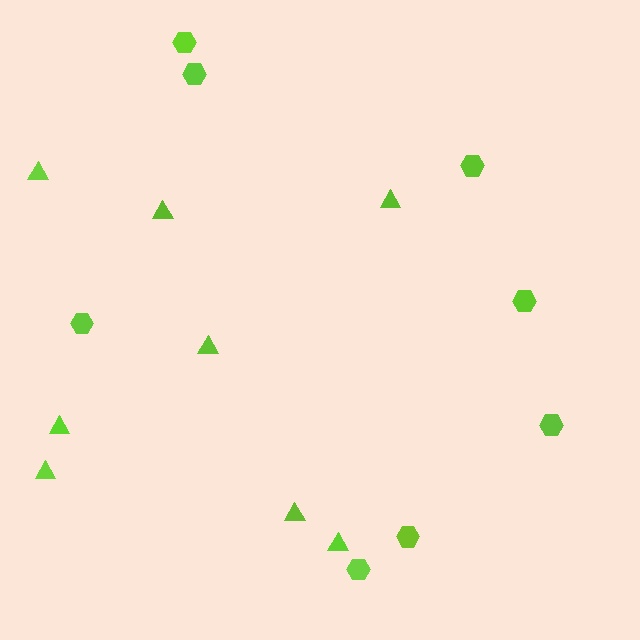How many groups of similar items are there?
There are 2 groups: one group of hexagons (8) and one group of triangles (8).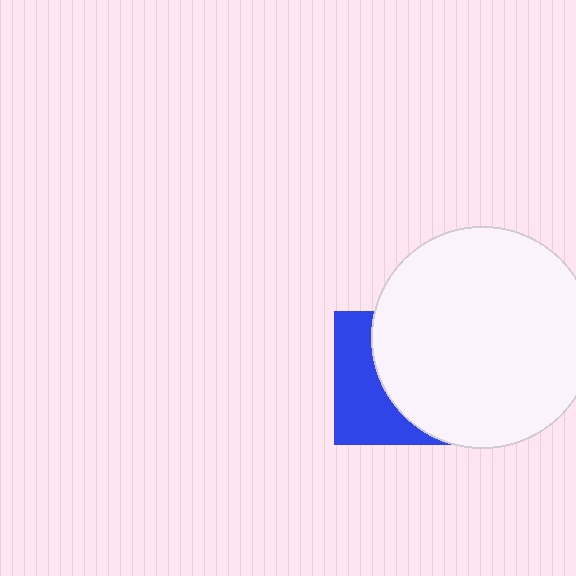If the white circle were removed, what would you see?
You would see the complete blue square.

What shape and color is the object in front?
The object in front is a white circle.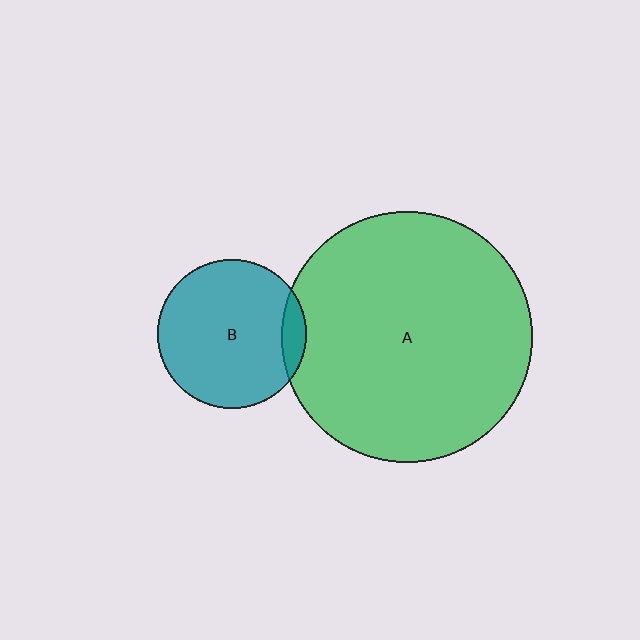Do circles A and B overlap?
Yes.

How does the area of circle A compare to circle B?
Approximately 2.8 times.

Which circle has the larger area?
Circle A (green).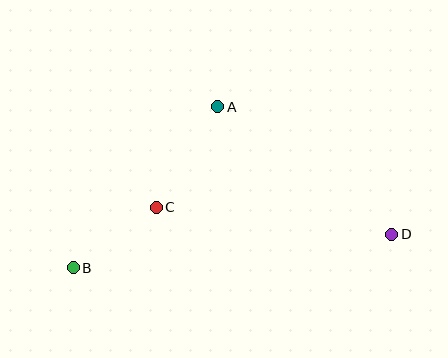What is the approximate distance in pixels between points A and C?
The distance between A and C is approximately 118 pixels.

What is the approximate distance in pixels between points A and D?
The distance between A and D is approximately 216 pixels.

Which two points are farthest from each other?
Points B and D are farthest from each other.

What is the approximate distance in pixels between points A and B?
The distance between A and B is approximately 217 pixels.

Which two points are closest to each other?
Points B and C are closest to each other.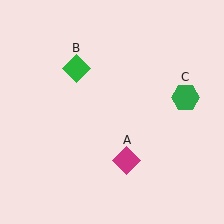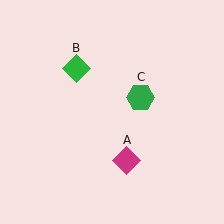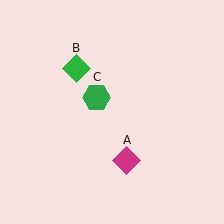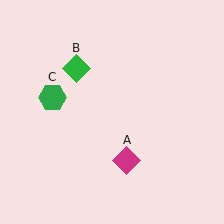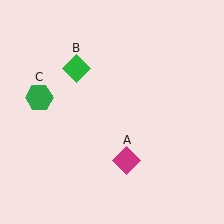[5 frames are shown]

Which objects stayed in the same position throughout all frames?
Magenta diamond (object A) and green diamond (object B) remained stationary.